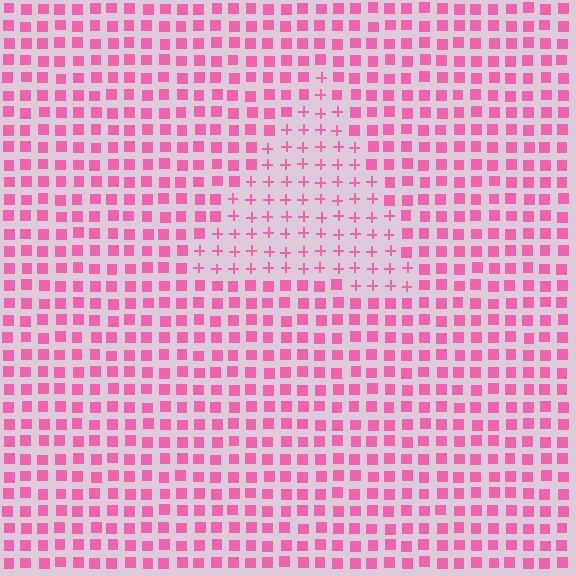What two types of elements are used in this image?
The image uses plus signs inside the triangle region and squares outside it.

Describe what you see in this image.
The image is filled with small pink elements arranged in a uniform grid. A triangle-shaped region contains plus signs, while the surrounding area contains squares. The boundary is defined purely by the change in element shape.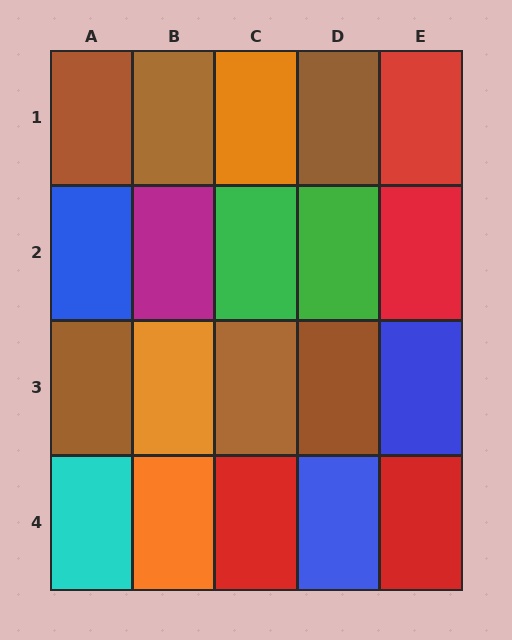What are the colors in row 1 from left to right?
Brown, brown, orange, brown, red.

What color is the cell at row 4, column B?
Orange.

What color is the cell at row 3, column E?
Blue.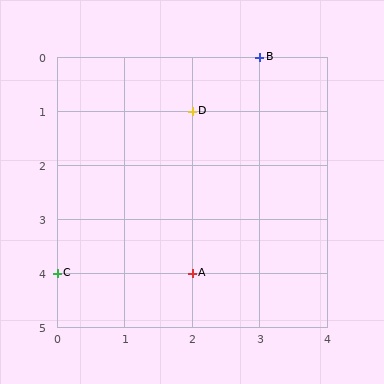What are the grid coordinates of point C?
Point C is at grid coordinates (0, 4).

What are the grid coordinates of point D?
Point D is at grid coordinates (2, 1).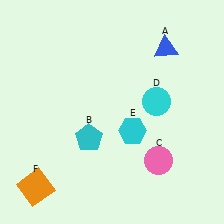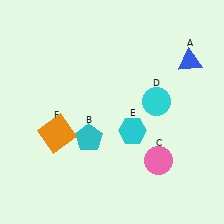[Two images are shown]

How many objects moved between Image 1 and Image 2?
2 objects moved between the two images.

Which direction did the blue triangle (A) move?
The blue triangle (A) moved right.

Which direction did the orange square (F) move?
The orange square (F) moved up.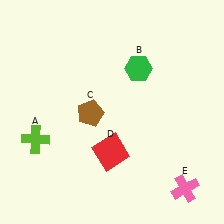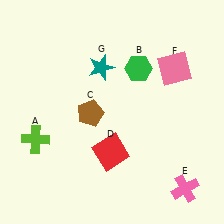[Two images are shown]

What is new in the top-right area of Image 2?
A pink square (F) was added in the top-right area of Image 2.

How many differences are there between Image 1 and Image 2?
There are 2 differences between the two images.